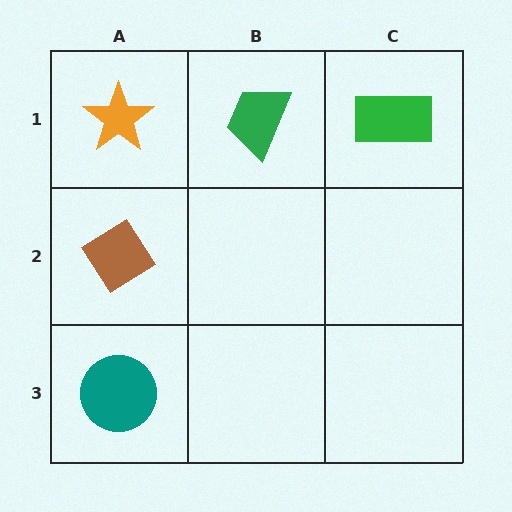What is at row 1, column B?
A green trapezoid.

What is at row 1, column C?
A green rectangle.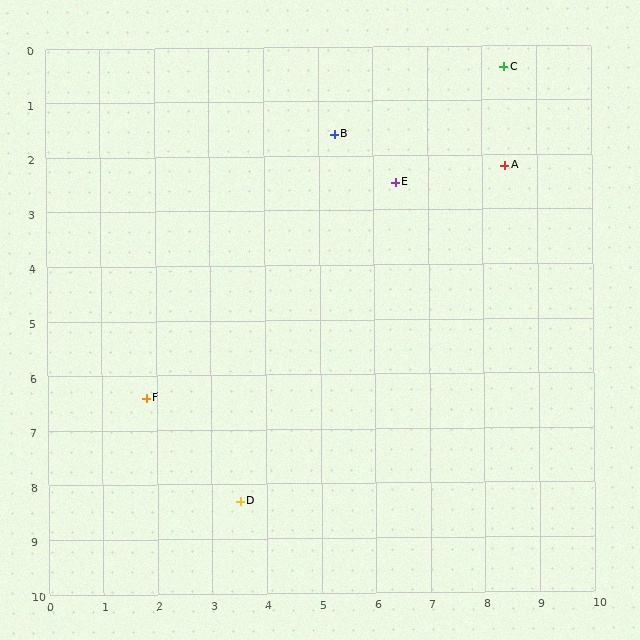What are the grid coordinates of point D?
Point D is at approximately (3.5, 8.3).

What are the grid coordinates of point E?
Point E is at approximately (6.4, 2.5).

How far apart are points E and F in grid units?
Points E and F are about 6.0 grid units apart.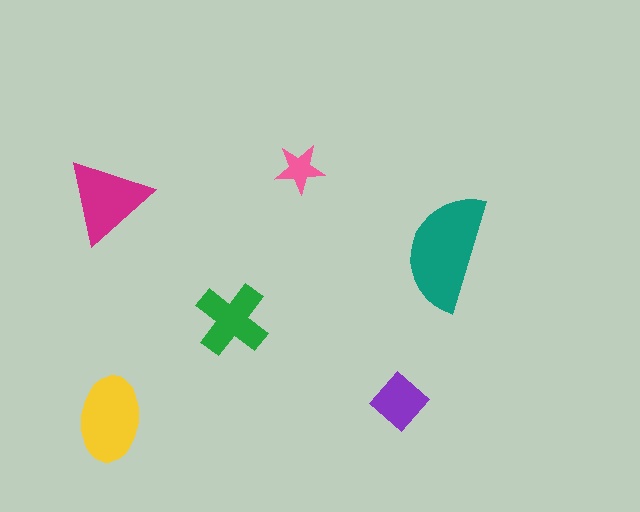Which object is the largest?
The teal semicircle.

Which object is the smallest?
The pink star.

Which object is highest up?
The pink star is topmost.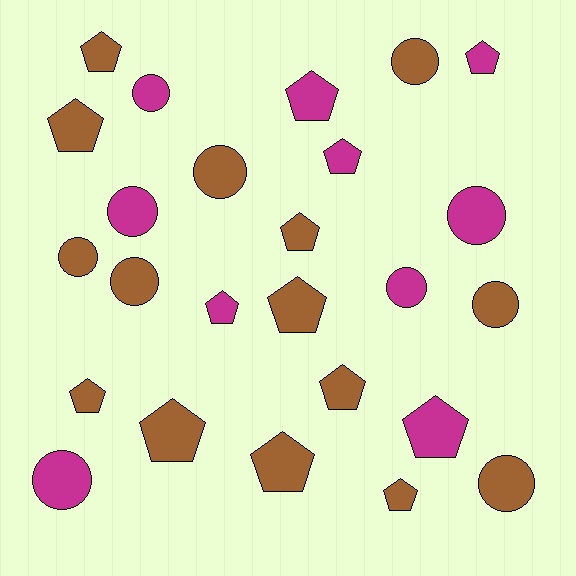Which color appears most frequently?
Brown, with 15 objects.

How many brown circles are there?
There are 6 brown circles.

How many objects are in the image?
There are 25 objects.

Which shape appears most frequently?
Pentagon, with 14 objects.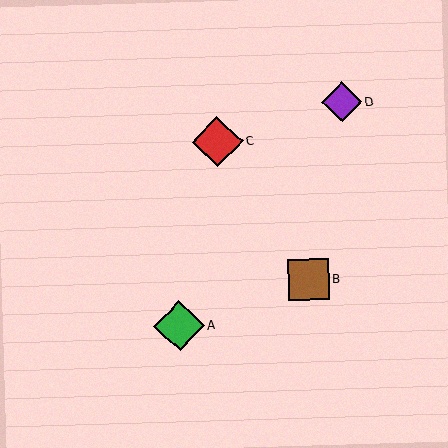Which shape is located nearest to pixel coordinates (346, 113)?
The purple diamond (labeled D) at (342, 102) is nearest to that location.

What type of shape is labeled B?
Shape B is a brown square.